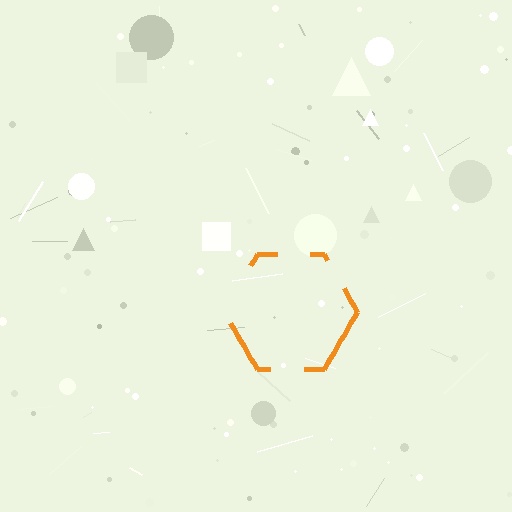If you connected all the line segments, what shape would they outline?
They would outline a hexagon.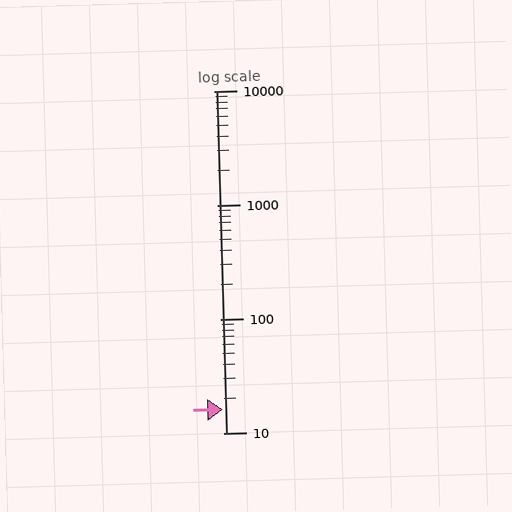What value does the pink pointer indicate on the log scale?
The pointer indicates approximately 16.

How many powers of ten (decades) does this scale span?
The scale spans 3 decades, from 10 to 10000.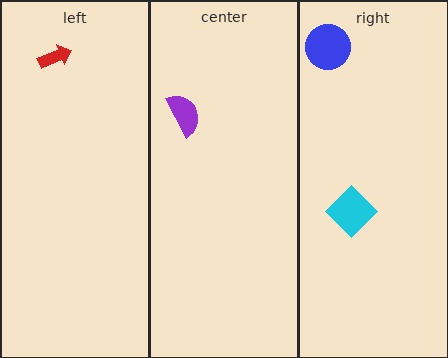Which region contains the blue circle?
The right region.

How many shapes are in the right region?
2.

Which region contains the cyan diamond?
The right region.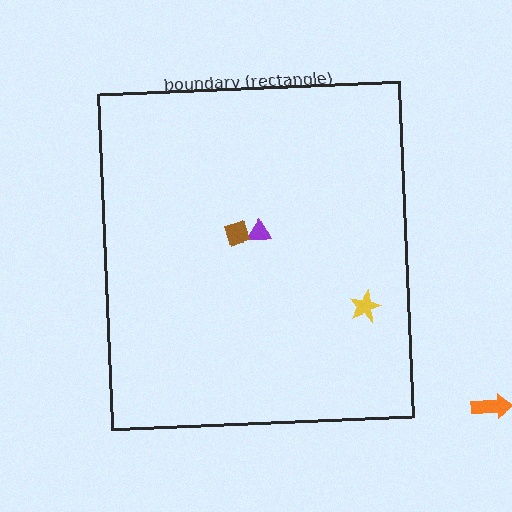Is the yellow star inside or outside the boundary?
Inside.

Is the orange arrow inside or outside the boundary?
Outside.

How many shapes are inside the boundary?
3 inside, 1 outside.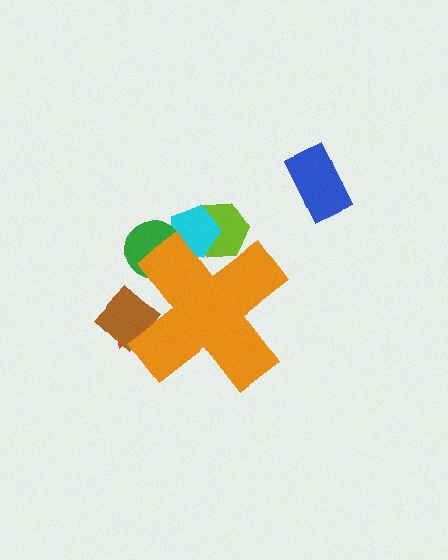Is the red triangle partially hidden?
Yes, the red triangle is partially hidden behind the orange cross.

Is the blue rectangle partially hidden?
No, the blue rectangle is fully visible.